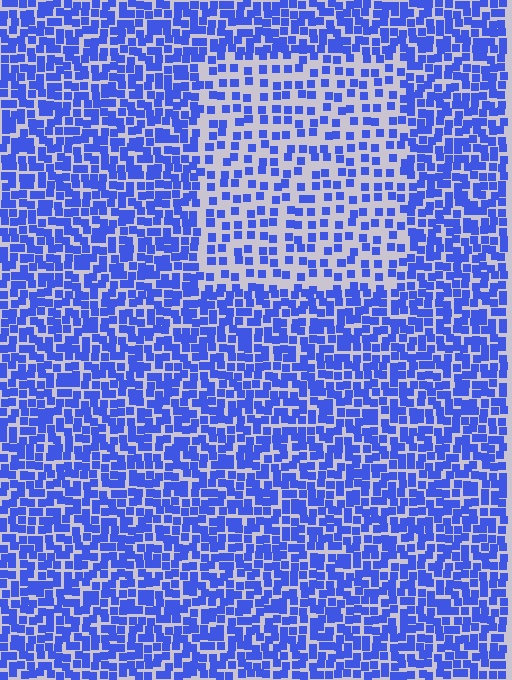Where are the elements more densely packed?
The elements are more densely packed outside the rectangle boundary.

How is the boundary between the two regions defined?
The boundary is defined by a change in element density (approximately 2.0x ratio). All elements are the same color, size, and shape.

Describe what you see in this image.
The image contains small blue elements arranged at two different densities. A rectangle-shaped region is visible where the elements are less densely packed than the surrounding area.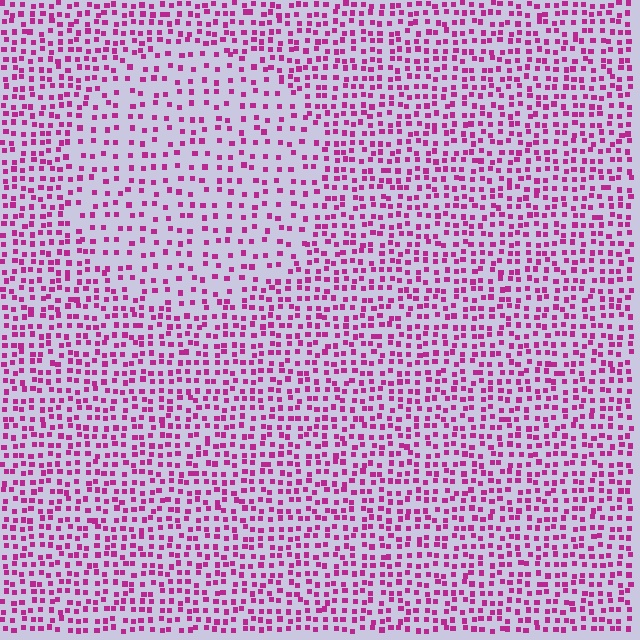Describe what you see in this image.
The image contains small magenta elements arranged at two different densities. A circle-shaped region is visible where the elements are less densely packed than the surrounding area.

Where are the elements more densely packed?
The elements are more densely packed outside the circle boundary.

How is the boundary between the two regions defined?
The boundary is defined by a change in element density (approximately 1.8x ratio). All elements are the same color, size, and shape.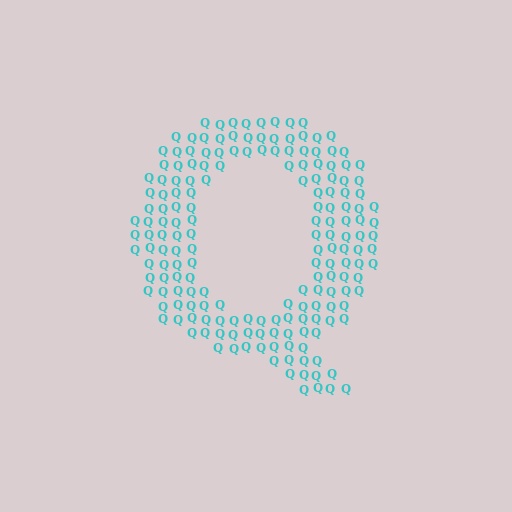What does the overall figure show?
The overall figure shows the letter Q.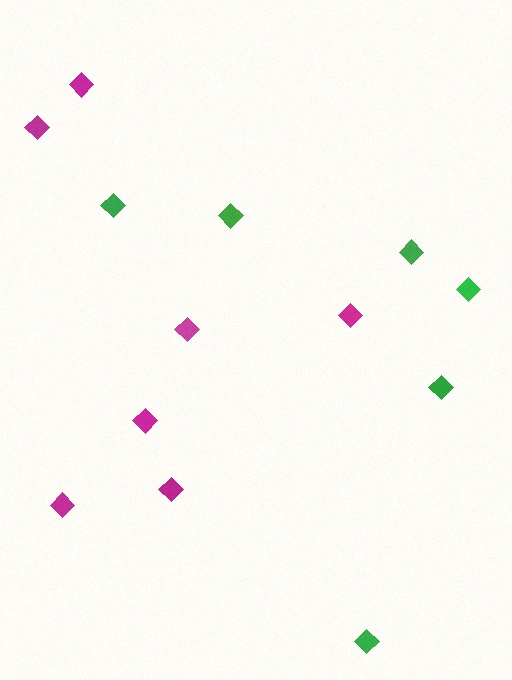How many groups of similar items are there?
There are 2 groups: one group of magenta diamonds (7) and one group of green diamonds (6).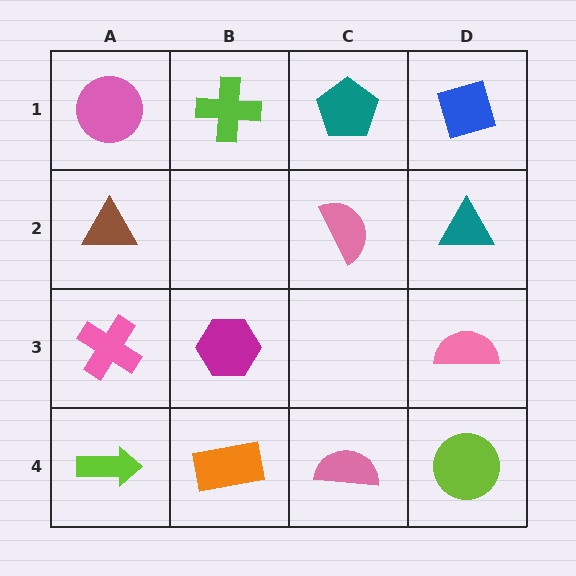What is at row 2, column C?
A pink semicircle.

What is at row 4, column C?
A pink semicircle.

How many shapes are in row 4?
4 shapes.